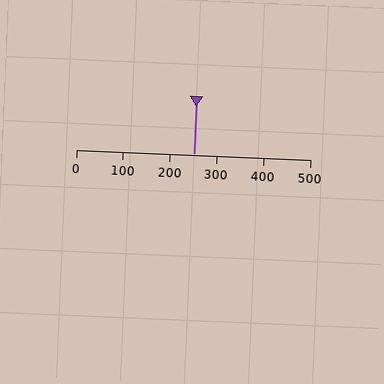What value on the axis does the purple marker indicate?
The marker indicates approximately 250.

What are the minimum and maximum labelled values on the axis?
The axis runs from 0 to 500.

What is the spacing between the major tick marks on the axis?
The major ticks are spaced 100 apart.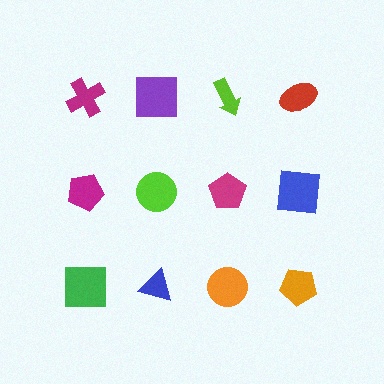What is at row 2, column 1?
A magenta pentagon.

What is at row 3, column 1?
A green square.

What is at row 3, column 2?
A blue triangle.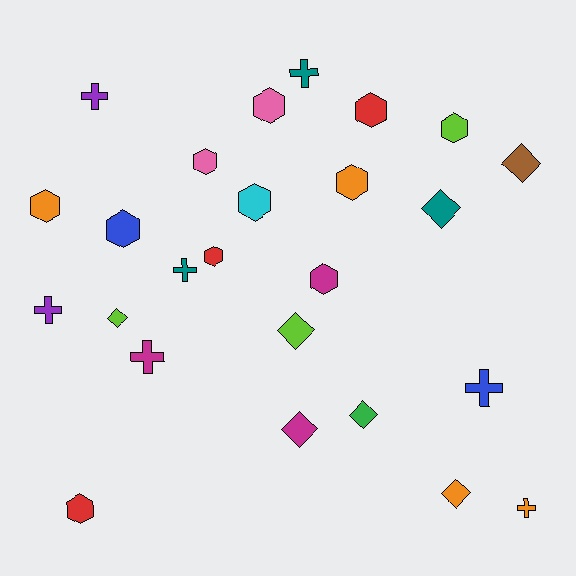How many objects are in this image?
There are 25 objects.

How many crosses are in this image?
There are 7 crosses.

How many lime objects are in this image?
There are 3 lime objects.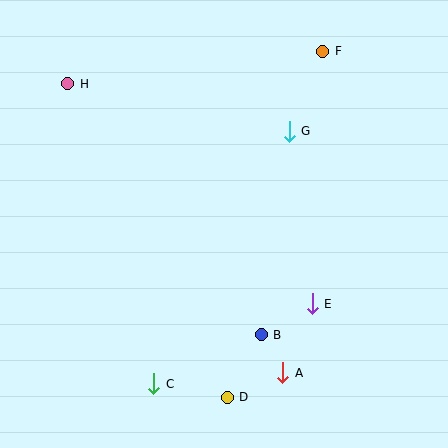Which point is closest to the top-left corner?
Point H is closest to the top-left corner.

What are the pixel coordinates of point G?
Point G is at (289, 131).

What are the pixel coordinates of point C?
Point C is at (154, 384).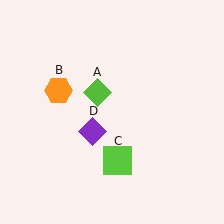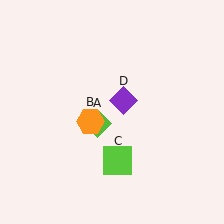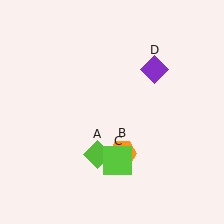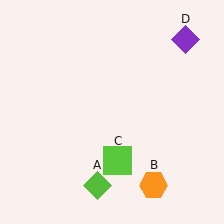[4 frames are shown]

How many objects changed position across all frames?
3 objects changed position: lime diamond (object A), orange hexagon (object B), purple diamond (object D).